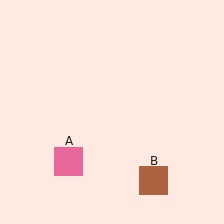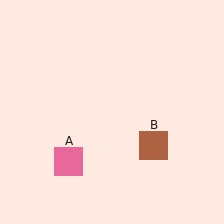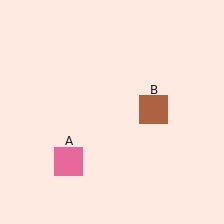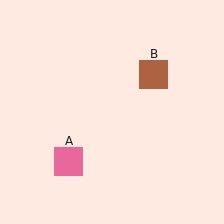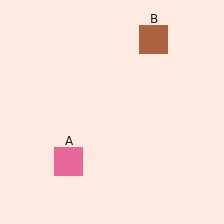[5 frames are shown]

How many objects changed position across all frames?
1 object changed position: brown square (object B).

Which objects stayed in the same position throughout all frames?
Pink square (object A) remained stationary.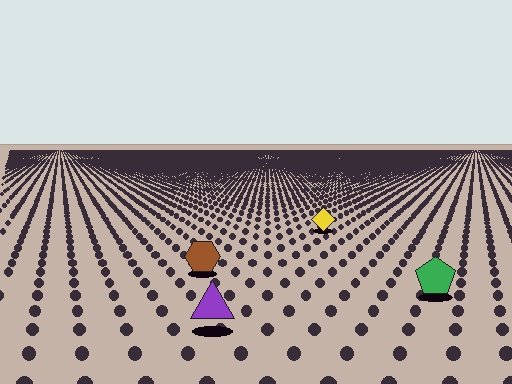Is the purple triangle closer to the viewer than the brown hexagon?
Yes. The purple triangle is closer — you can tell from the texture gradient: the ground texture is coarser near it.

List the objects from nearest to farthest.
From nearest to farthest: the purple triangle, the green pentagon, the brown hexagon, the yellow diamond.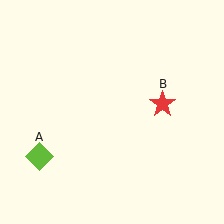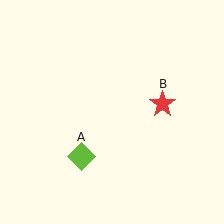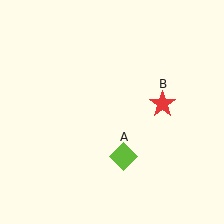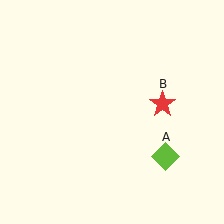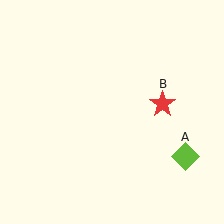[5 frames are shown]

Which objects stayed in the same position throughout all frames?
Red star (object B) remained stationary.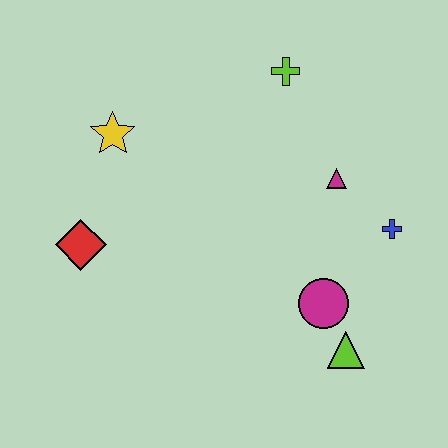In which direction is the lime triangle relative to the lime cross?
The lime triangle is below the lime cross.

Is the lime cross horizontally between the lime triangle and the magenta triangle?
No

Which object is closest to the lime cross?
The magenta triangle is closest to the lime cross.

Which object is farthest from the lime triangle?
The yellow star is farthest from the lime triangle.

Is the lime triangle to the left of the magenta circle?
No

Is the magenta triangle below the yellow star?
Yes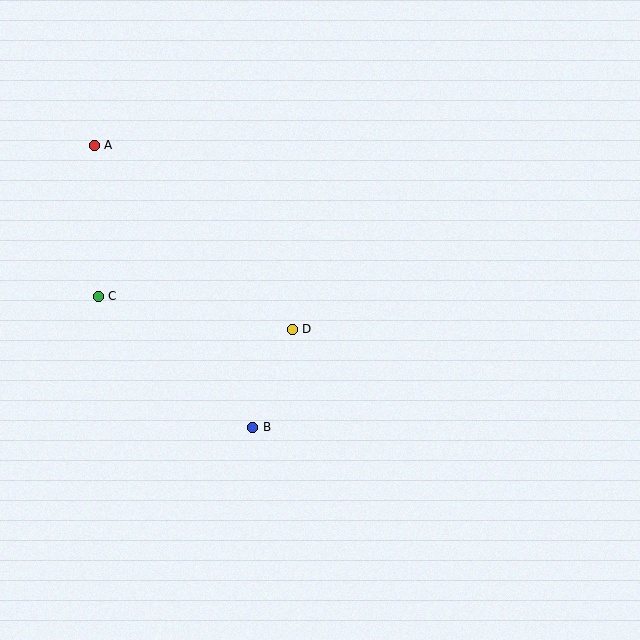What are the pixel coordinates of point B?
Point B is at (253, 427).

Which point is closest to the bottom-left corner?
Point B is closest to the bottom-left corner.